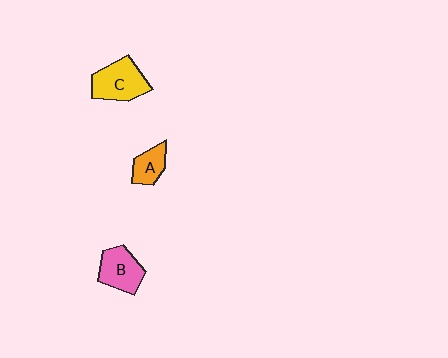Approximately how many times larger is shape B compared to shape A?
Approximately 1.5 times.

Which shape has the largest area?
Shape C (yellow).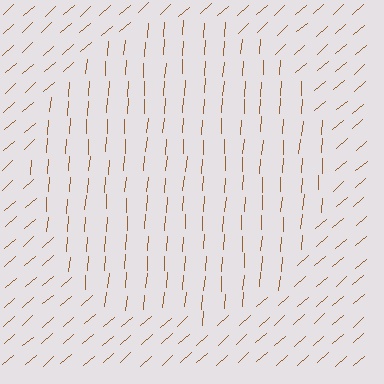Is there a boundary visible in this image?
Yes, there is a texture boundary formed by a change in line orientation.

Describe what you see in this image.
The image is filled with small brown line segments. A circle region in the image has lines oriented differently from the surrounding lines, creating a visible texture boundary.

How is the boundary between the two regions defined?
The boundary is defined purely by a change in line orientation (approximately 45 degrees difference). All lines are the same color and thickness.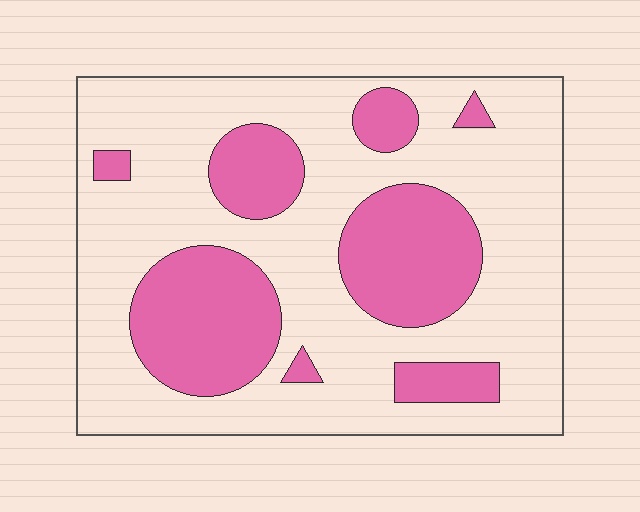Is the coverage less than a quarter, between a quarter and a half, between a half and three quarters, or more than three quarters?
Between a quarter and a half.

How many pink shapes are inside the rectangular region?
8.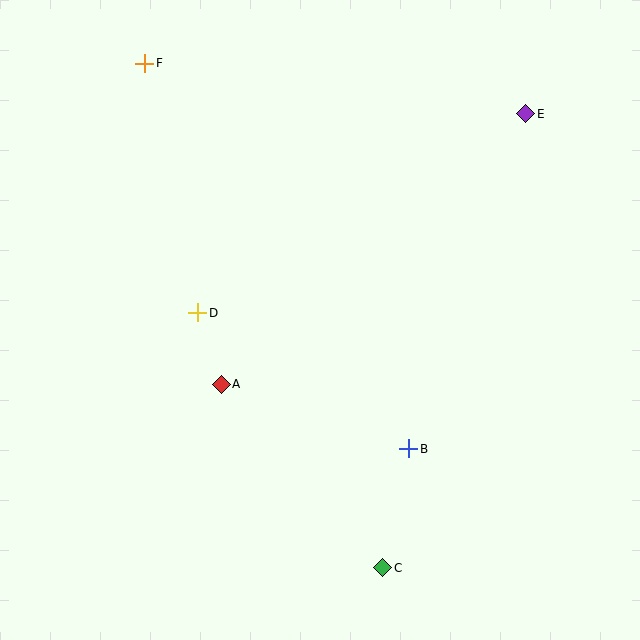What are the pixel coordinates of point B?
Point B is at (409, 449).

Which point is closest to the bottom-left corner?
Point A is closest to the bottom-left corner.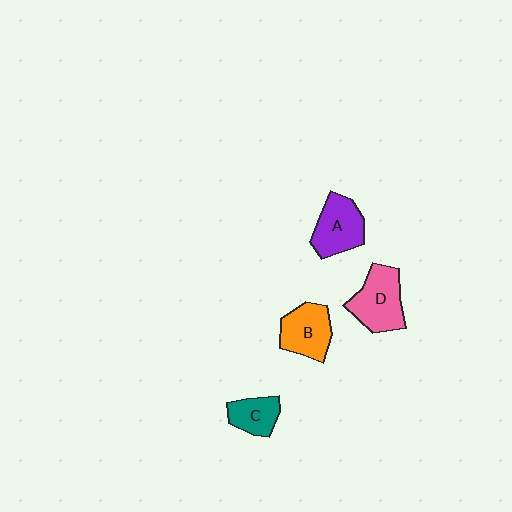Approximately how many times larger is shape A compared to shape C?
Approximately 1.5 times.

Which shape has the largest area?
Shape D (pink).